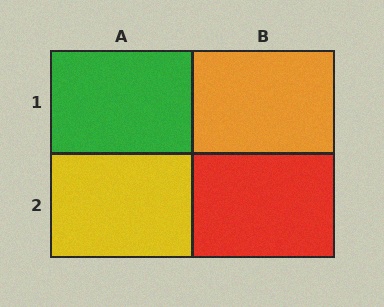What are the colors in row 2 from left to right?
Yellow, red.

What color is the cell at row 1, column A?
Green.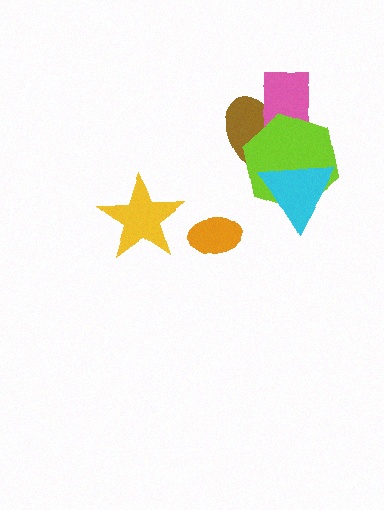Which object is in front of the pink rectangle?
The lime hexagon is in front of the pink rectangle.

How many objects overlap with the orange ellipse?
0 objects overlap with the orange ellipse.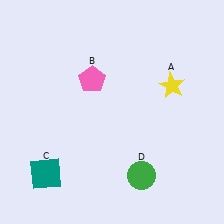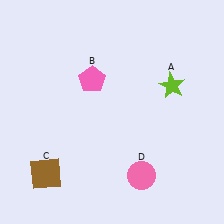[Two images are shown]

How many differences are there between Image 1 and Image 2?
There are 3 differences between the two images.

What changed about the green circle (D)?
In Image 1, D is green. In Image 2, it changed to pink.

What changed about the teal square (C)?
In Image 1, C is teal. In Image 2, it changed to brown.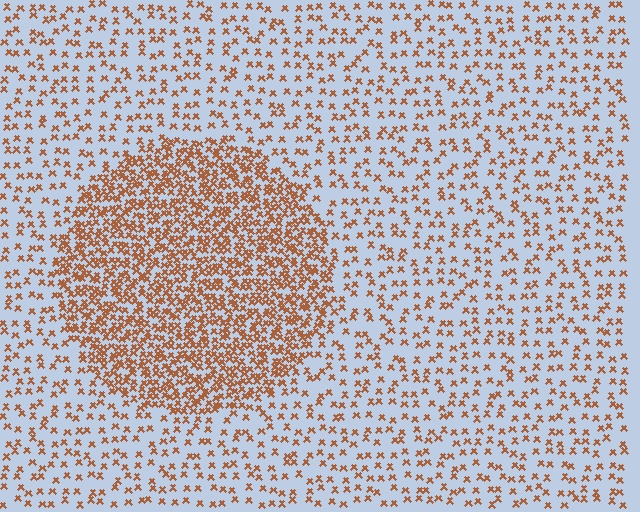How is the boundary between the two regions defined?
The boundary is defined by a change in element density (approximately 2.8x ratio). All elements are the same color, size, and shape.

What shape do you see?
I see a circle.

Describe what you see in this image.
The image contains small brown elements arranged at two different densities. A circle-shaped region is visible where the elements are more densely packed than the surrounding area.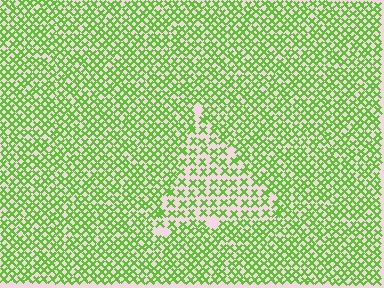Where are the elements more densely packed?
The elements are more densely packed outside the triangle boundary.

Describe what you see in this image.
The image contains small lime elements arranged at two different densities. A triangle-shaped region is visible where the elements are less densely packed than the surrounding area.